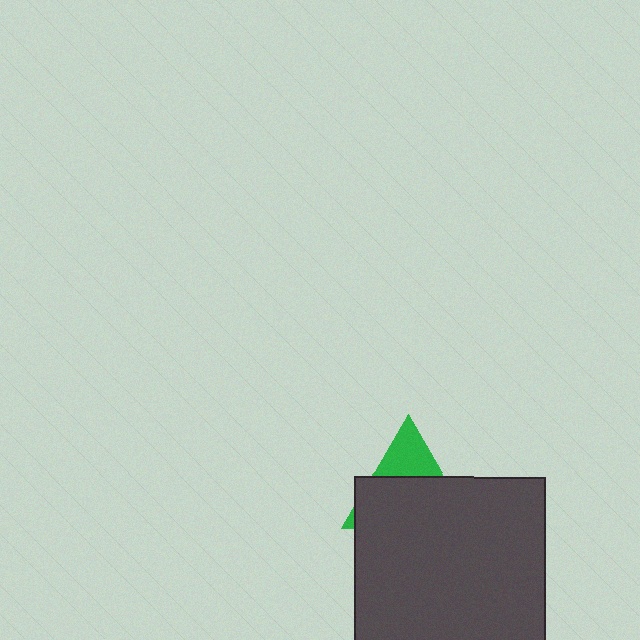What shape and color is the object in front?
The object in front is a dark gray square.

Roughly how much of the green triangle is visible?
A small part of it is visible (roughly 31%).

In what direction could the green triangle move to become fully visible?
The green triangle could move up. That would shift it out from behind the dark gray square entirely.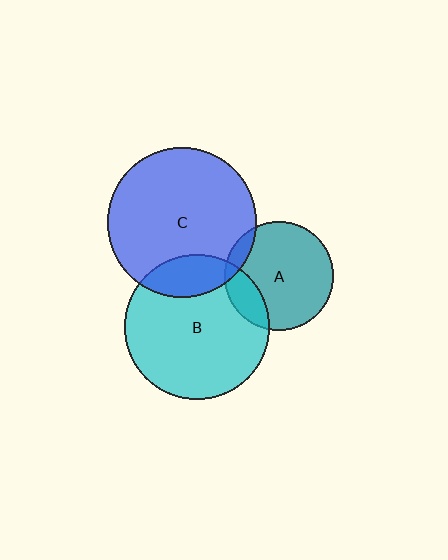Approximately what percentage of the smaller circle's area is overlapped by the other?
Approximately 20%.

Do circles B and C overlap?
Yes.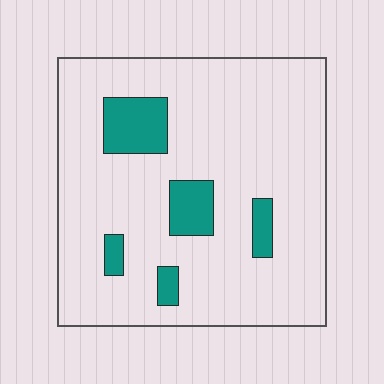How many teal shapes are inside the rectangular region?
5.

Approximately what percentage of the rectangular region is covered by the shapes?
Approximately 15%.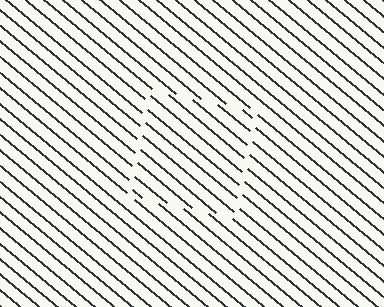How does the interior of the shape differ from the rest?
The interior of the shape contains the same grating, shifted by half a period — the contour is defined by the phase discontinuity where line-ends from the inner and outer gratings abut.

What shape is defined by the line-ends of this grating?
An illusory square. The interior of the shape contains the same grating, shifted by half a period — the contour is defined by the phase discontinuity where line-ends from the inner and outer gratings abut.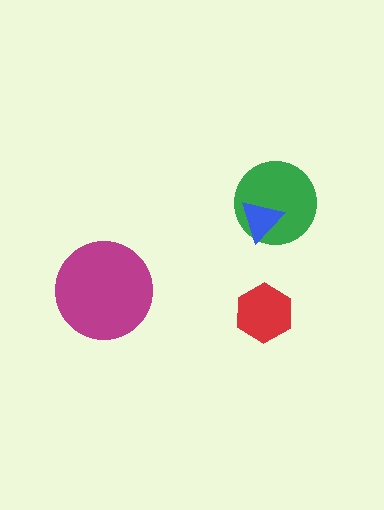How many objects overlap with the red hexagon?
0 objects overlap with the red hexagon.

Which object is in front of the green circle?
The blue triangle is in front of the green circle.